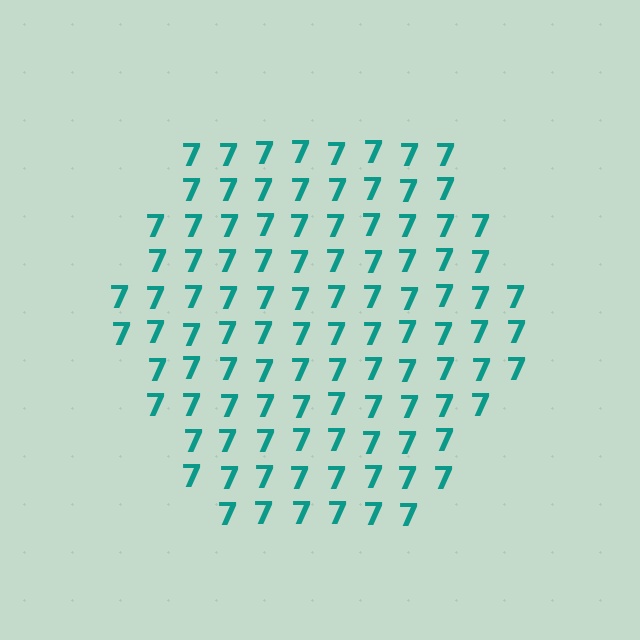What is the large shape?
The large shape is a hexagon.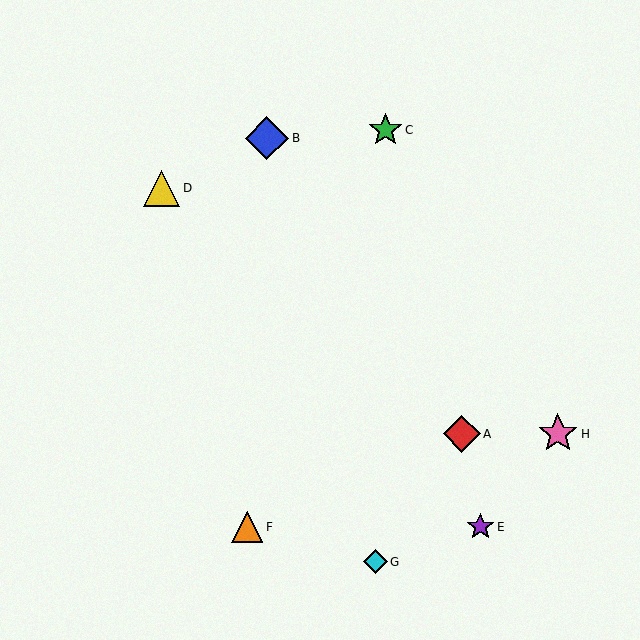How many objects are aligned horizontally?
2 objects (A, H) are aligned horizontally.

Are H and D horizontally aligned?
No, H is at y≈434 and D is at y≈188.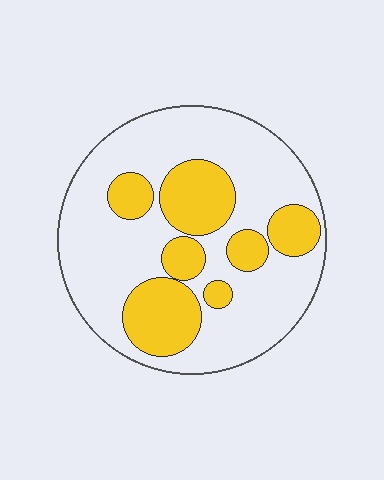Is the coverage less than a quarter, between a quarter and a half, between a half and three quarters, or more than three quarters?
Between a quarter and a half.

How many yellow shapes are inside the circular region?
7.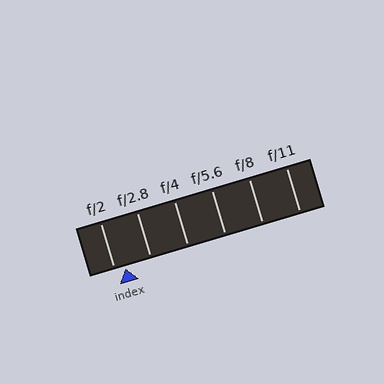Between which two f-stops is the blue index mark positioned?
The index mark is between f/2 and f/2.8.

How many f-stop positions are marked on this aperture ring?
There are 6 f-stop positions marked.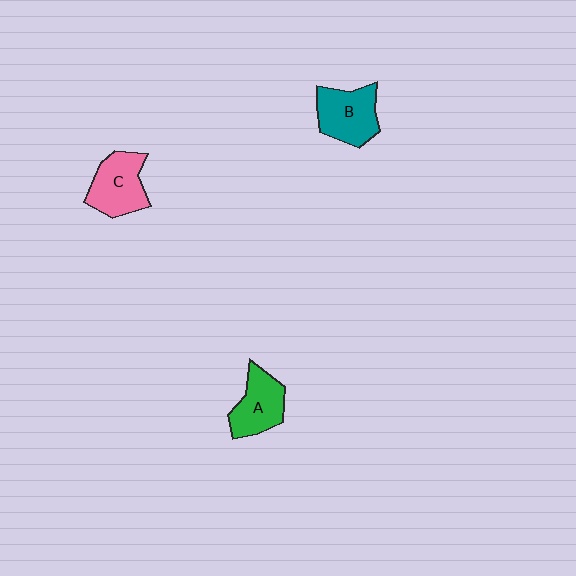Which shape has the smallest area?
Shape A (green).